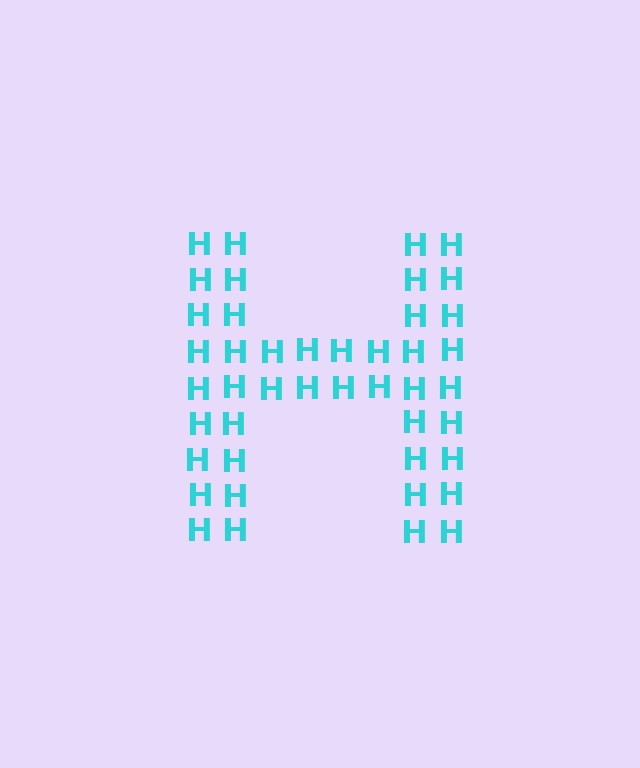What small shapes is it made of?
It is made of small letter H's.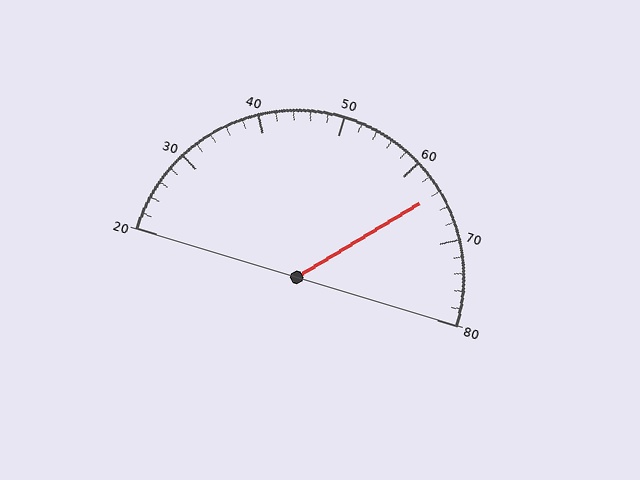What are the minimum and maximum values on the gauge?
The gauge ranges from 20 to 80.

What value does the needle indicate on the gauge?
The needle indicates approximately 64.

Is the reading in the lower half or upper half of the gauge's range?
The reading is in the upper half of the range (20 to 80).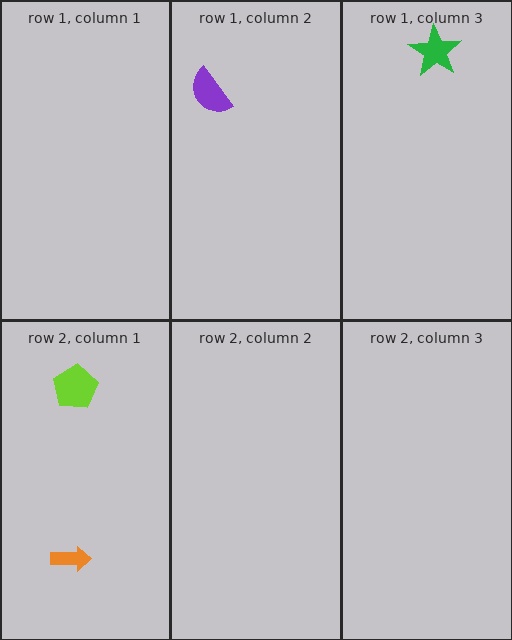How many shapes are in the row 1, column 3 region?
1.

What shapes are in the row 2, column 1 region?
The orange arrow, the lime pentagon.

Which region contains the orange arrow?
The row 2, column 1 region.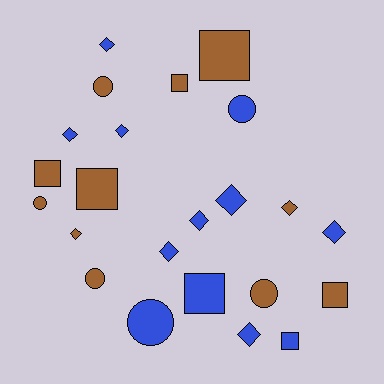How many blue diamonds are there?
There are 8 blue diamonds.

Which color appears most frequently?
Blue, with 12 objects.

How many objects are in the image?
There are 23 objects.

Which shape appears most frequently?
Diamond, with 10 objects.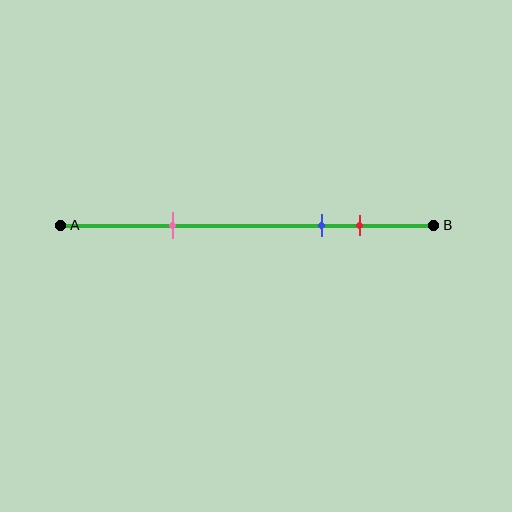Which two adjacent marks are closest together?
The blue and red marks are the closest adjacent pair.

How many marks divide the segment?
There are 3 marks dividing the segment.